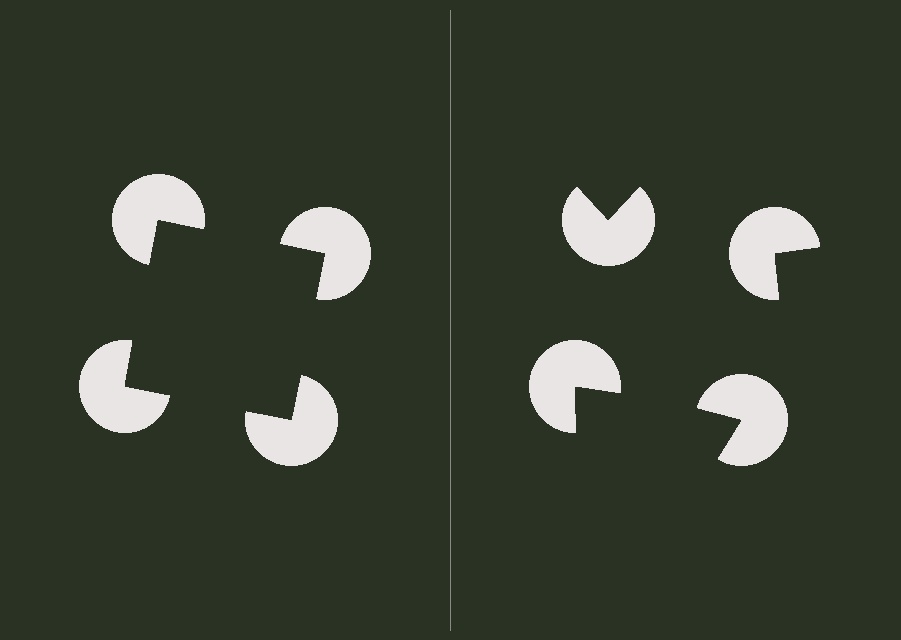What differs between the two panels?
The pac-man discs are positioned identically on both sides; only the wedge orientations differ. On the left they align to a square; on the right they are misaligned.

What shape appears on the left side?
An illusory square.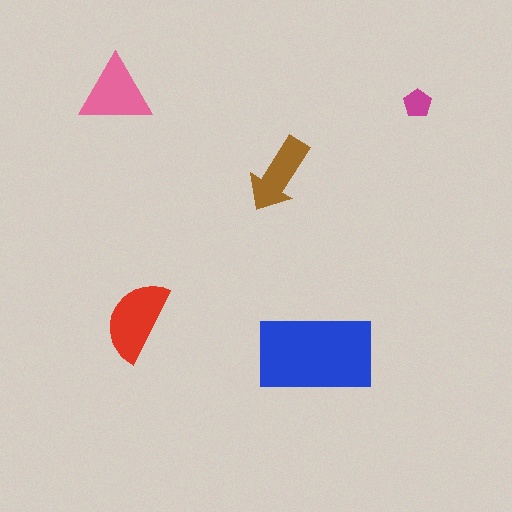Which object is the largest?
The blue rectangle.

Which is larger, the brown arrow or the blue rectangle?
The blue rectangle.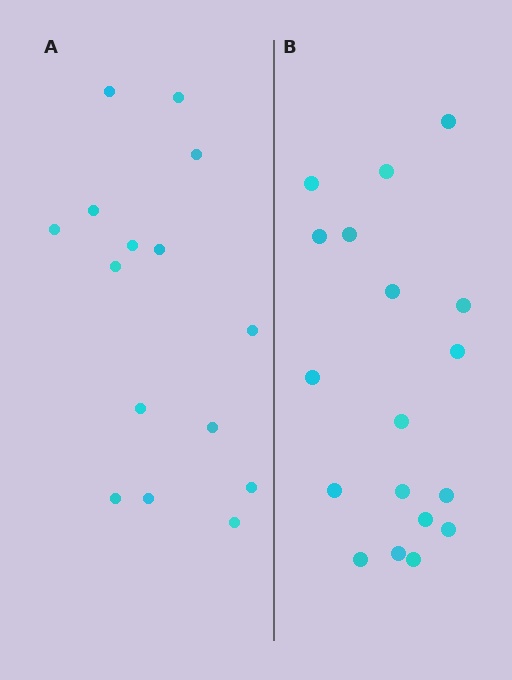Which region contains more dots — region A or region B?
Region B (the right region) has more dots.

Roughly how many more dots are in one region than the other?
Region B has just a few more — roughly 2 or 3 more dots than region A.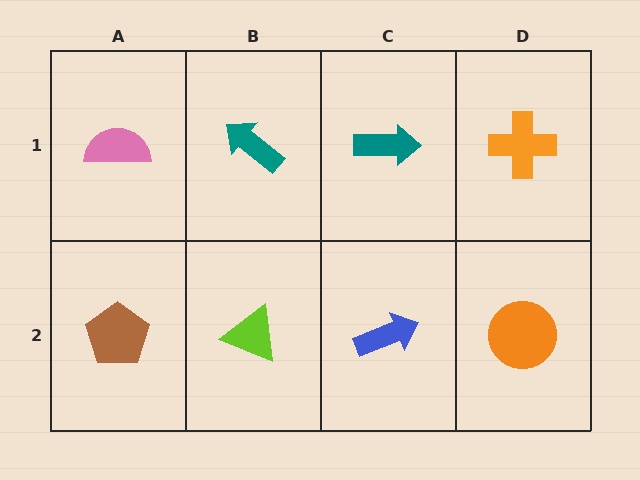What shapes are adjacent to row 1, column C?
A blue arrow (row 2, column C), a teal arrow (row 1, column B), an orange cross (row 1, column D).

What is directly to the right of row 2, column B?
A blue arrow.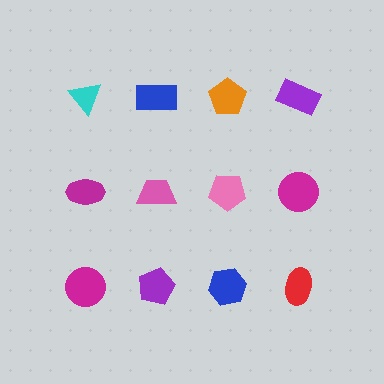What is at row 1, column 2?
A blue rectangle.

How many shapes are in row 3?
4 shapes.